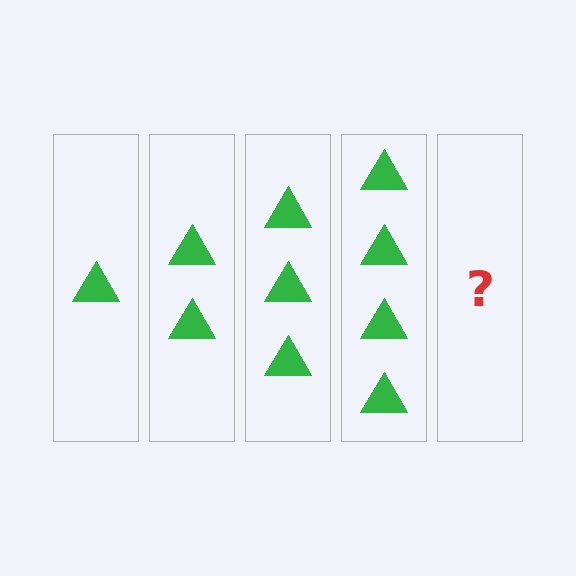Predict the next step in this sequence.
The next step is 5 triangles.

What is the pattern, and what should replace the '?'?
The pattern is that each step adds one more triangle. The '?' should be 5 triangles.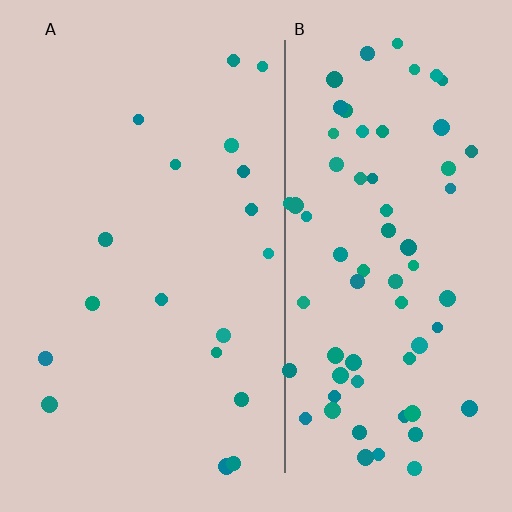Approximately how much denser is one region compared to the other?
Approximately 3.7× — region B over region A.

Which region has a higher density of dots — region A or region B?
B (the right).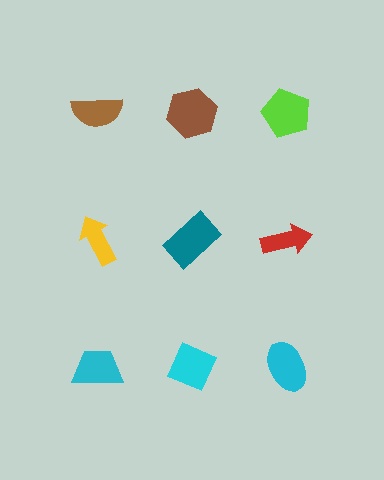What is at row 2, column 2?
A teal rectangle.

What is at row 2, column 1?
A yellow arrow.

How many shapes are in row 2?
3 shapes.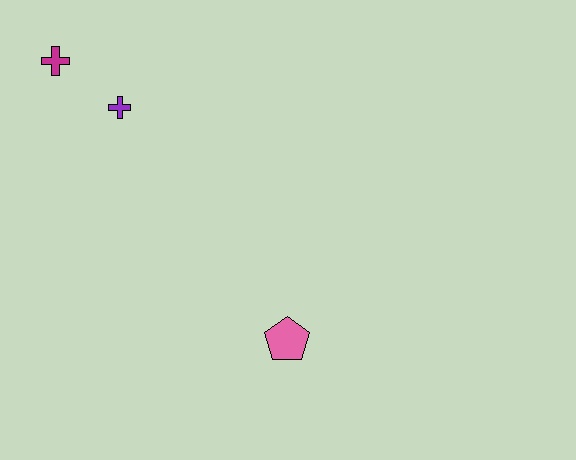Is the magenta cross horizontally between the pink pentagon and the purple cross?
No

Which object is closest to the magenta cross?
The purple cross is closest to the magenta cross.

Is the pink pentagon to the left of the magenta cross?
No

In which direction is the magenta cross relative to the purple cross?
The magenta cross is to the left of the purple cross.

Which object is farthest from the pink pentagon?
The magenta cross is farthest from the pink pentagon.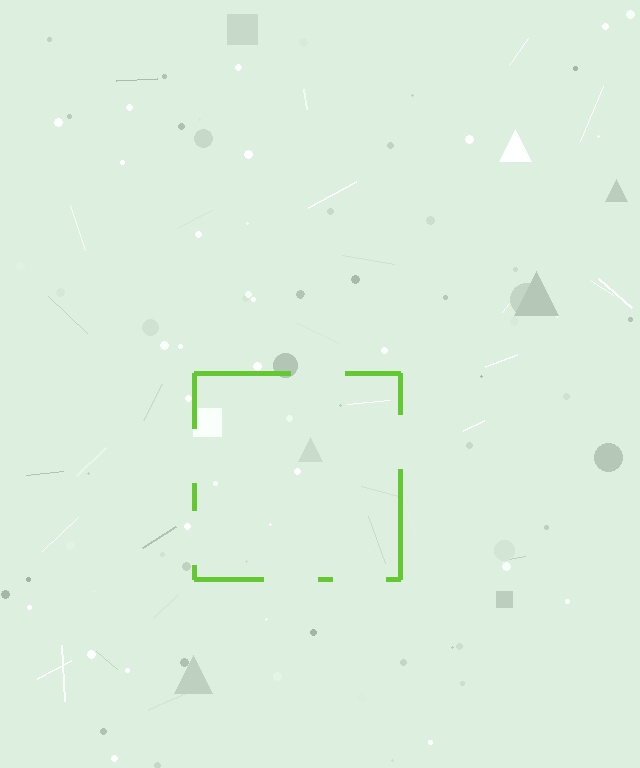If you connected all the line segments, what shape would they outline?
They would outline a square.